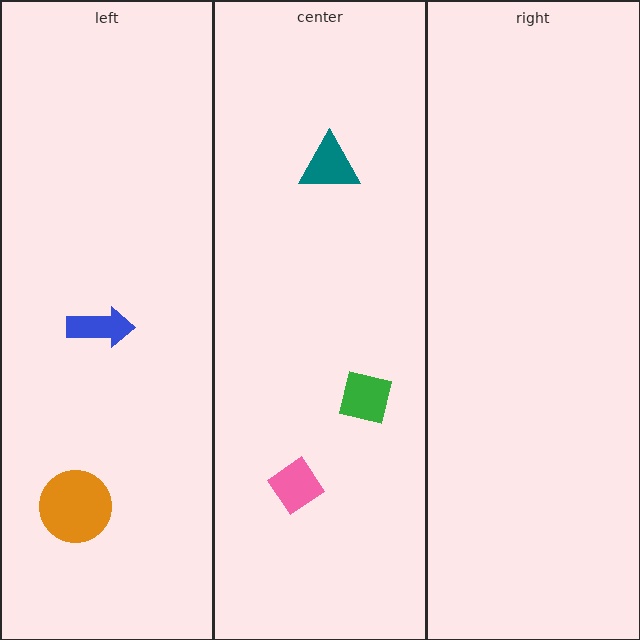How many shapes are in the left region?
2.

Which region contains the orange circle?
The left region.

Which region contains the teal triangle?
The center region.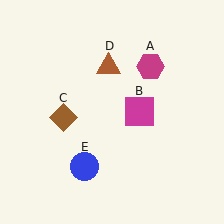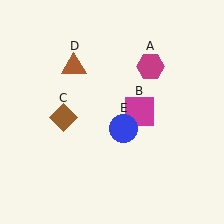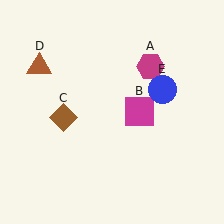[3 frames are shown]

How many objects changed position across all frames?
2 objects changed position: brown triangle (object D), blue circle (object E).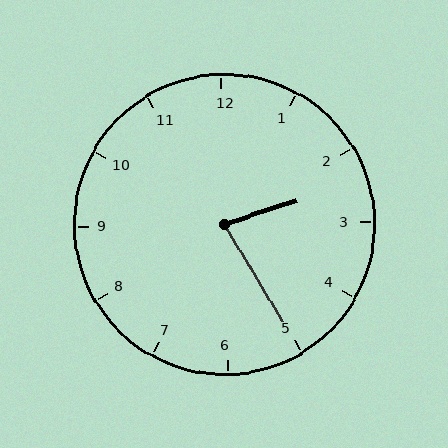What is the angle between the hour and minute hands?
Approximately 78 degrees.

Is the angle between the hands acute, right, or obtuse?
It is acute.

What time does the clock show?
2:25.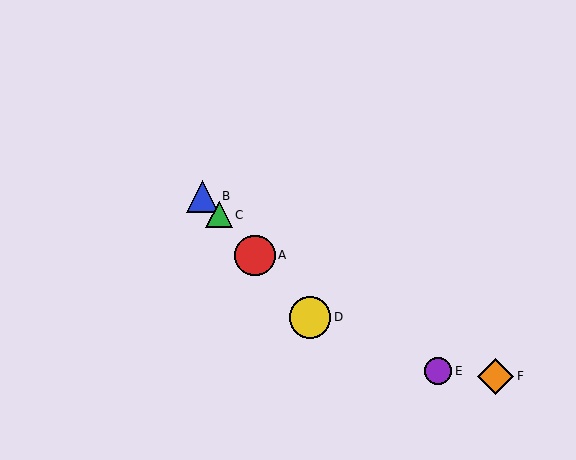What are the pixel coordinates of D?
Object D is at (310, 317).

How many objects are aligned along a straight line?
4 objects (A, B, C, D) are aligned along a straight line.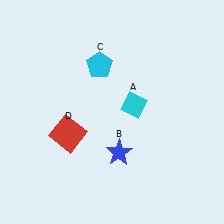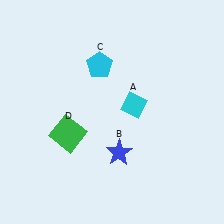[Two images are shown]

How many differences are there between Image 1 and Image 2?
There is 1 difference between the two images.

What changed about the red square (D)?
In Image 1, D is red. In Image 2, it changed to green.